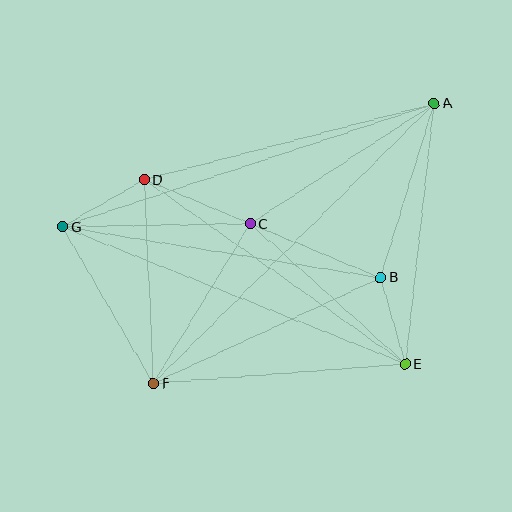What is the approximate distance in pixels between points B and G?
The distance between B and G is approximately 322 pixels.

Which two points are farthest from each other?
Points A and F are farthest from each other.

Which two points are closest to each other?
Points B and E are closest to each other.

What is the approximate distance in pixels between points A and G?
The distance between A and G is approximately 392 pixels.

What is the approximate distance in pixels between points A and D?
The distance between A and D is approximately 300 pixels.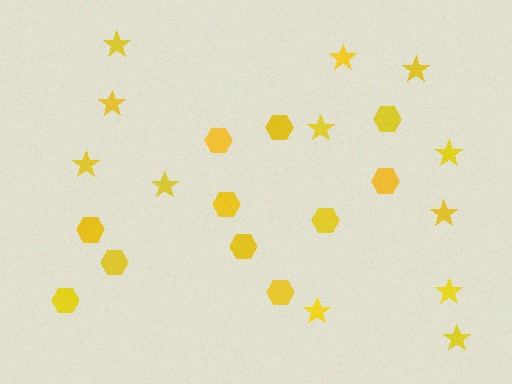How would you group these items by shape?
There are 2 groups: one group of hexagons (11) and one group of stars (12).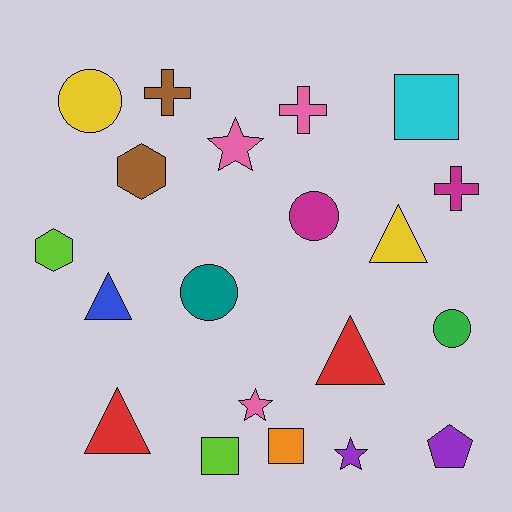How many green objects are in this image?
There is 1 green object.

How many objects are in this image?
There are 20 objects.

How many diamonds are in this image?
There are no diamonds.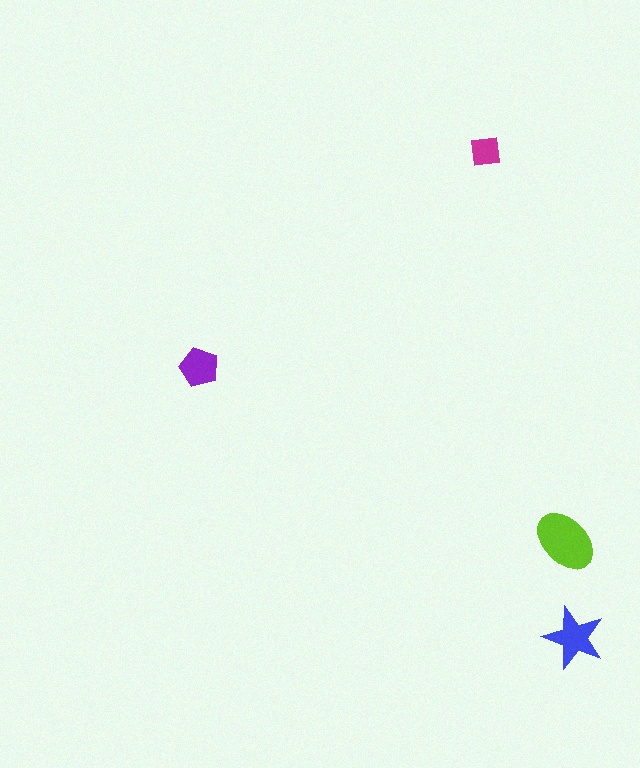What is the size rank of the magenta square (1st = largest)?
4th.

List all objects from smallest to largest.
The magenta square, the purple pentagon, the blue star, the lime ellipse.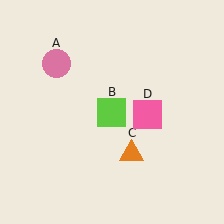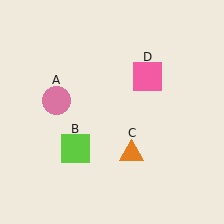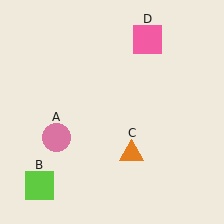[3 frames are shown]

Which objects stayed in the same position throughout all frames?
Orange triangle (object C) remained stationary.